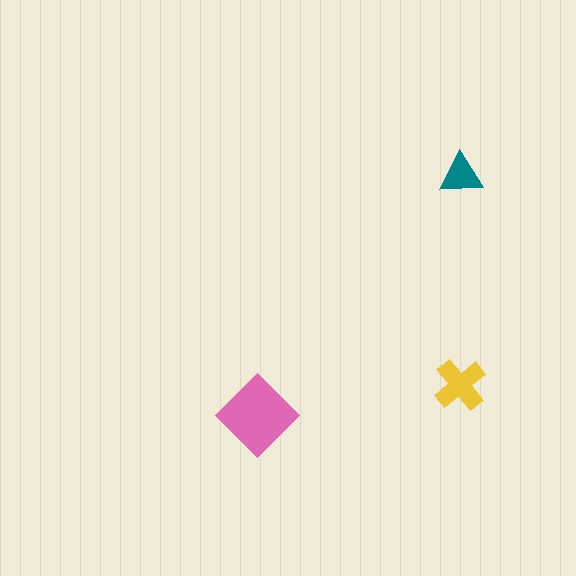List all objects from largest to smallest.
The pink diamond, the yellow cross, the teal triangle.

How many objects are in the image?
There are 3 objects in the image.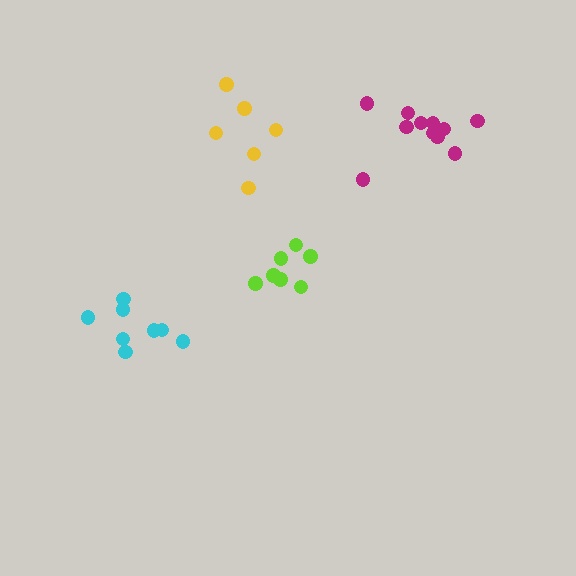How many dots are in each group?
Group 1: 7 dots, Group 2: 6 dots, Group 3: 11 dots, Group 4: 8 dots (32 total).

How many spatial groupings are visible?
There are 4 spatial groupings.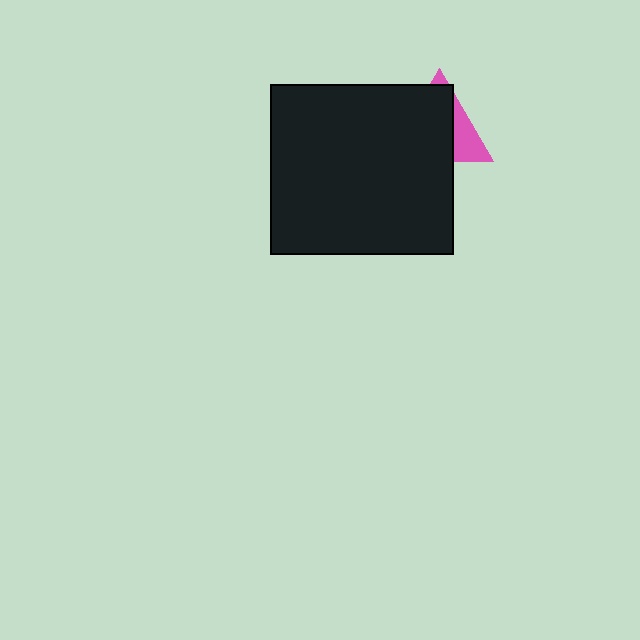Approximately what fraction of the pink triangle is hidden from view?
Roughly 70% of the pink triangle is hidden behind the black rectangle.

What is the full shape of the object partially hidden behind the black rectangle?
The partially hidden object is a pink triangle.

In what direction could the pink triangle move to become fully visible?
The pink triangle could move toward the upper-right. That would shift it out from behind the black rectangle entirely.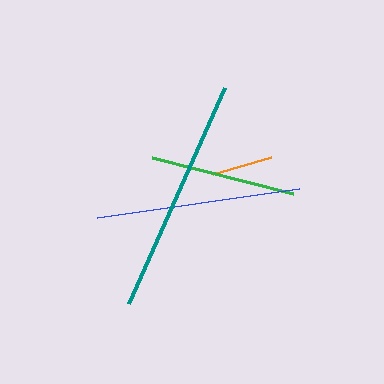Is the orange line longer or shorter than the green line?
The green line is longer than the orange line.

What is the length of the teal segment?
The teal segment is approximately 237 pixels long.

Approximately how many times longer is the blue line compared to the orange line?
The blue line is approximately 3.4 times the length of the orange line.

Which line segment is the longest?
The teal line is the longest at approximately 237 pixels.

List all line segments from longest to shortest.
From longest to shortest: teal, blue, green, orange.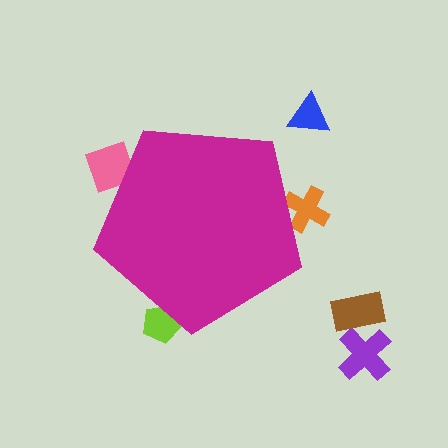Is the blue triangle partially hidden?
No, the blue triangle is fully visible.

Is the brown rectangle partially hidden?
No, the brown rectangle is fully visible.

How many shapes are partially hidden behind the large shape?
3 shapes are partially hidden.